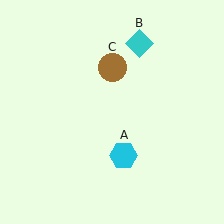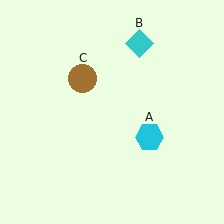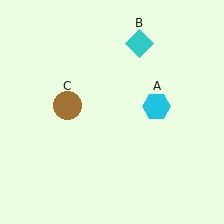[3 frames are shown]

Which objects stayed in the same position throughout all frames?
Cyan diamond (object B) remained stationary.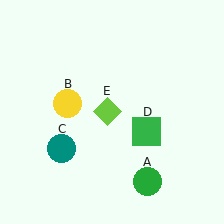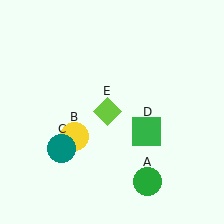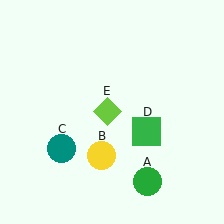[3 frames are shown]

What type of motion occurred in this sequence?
The yellow circle (object B) rotated counterclockwise around the center of the scene.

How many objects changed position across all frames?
1 object changed position: yellow circle (object B).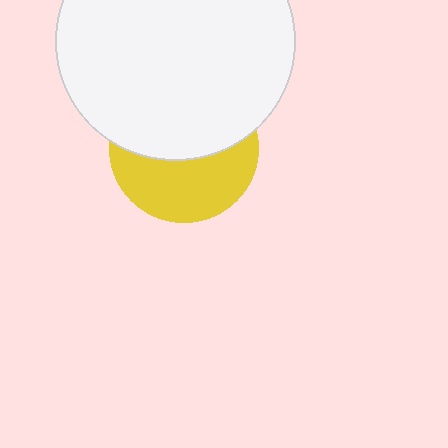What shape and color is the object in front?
The object in front is a white circle.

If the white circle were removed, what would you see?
You would see the complete yellow circle.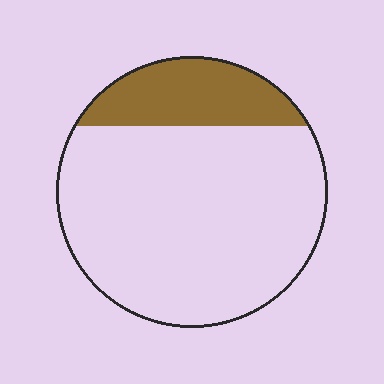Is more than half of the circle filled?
No.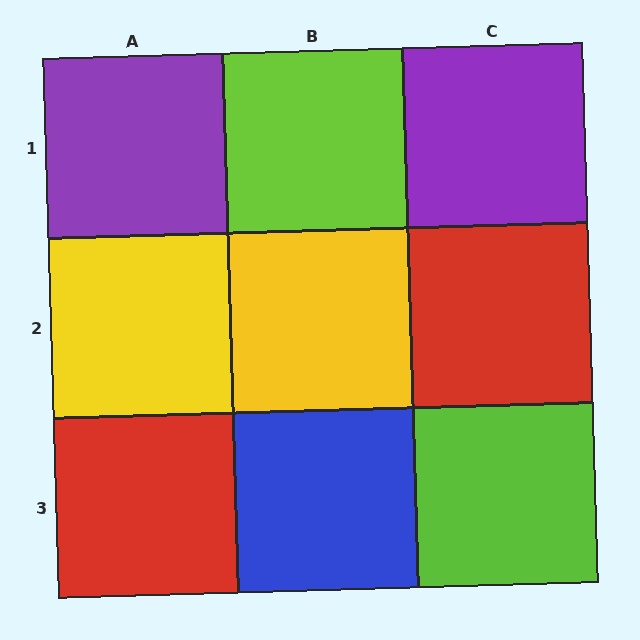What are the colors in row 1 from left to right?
Purple, lime, purple.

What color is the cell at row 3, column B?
Blue.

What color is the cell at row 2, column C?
Red.